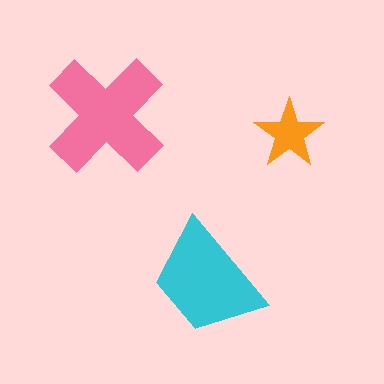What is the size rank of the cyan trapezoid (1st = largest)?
2nd.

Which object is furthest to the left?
The pink cross is leftmost.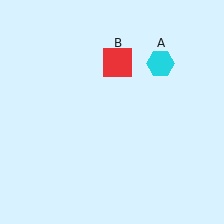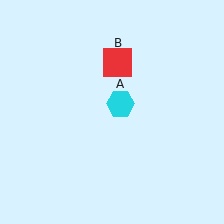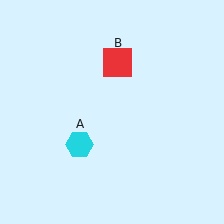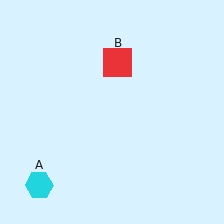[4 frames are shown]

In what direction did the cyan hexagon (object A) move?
The cyan hexagon (object A) moved down and to the left.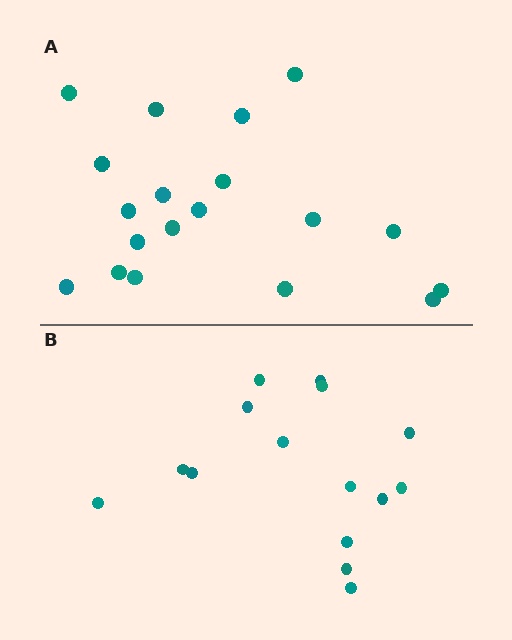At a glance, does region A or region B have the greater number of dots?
Region A (the top region) has more dots.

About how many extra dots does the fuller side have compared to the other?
Region A has about 4 more dots than region B.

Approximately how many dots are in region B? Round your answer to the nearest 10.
About 20 dots. (The exact count is 15, which rounds to 20.)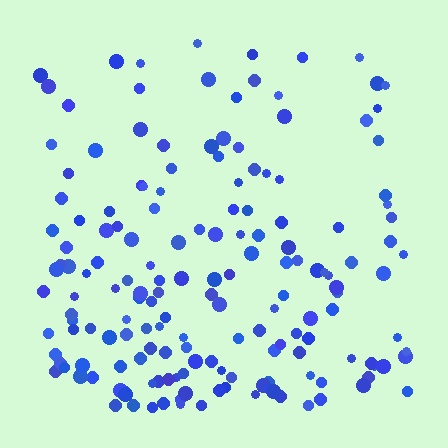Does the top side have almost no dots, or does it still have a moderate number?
Still a moderate number, just noticeably fewer than the bottom.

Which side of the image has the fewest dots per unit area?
The top.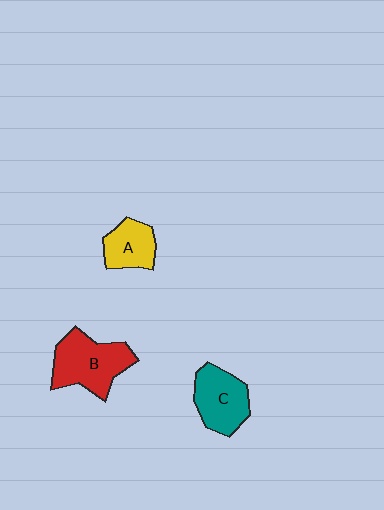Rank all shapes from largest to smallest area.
From largest to smallest: B (red), C (teal), A (yellow).